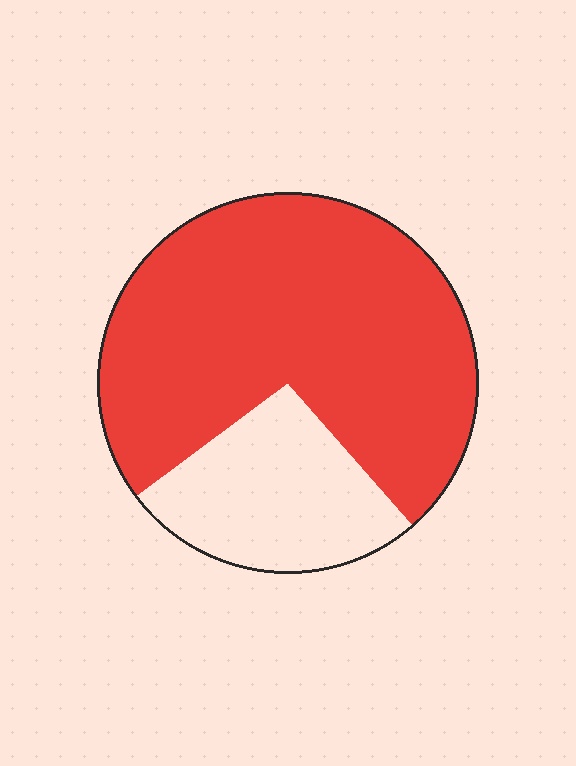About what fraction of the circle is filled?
About three quarters (3/4).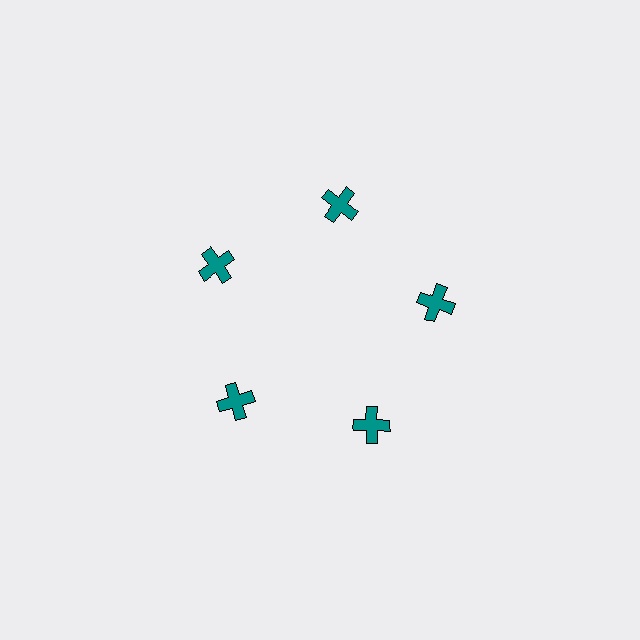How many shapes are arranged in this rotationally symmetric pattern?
There are 5 shapes, arranged in 5 groups of 1.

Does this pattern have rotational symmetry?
Yes, this pattern has 5-fold rotational symmetry. It looks the same after rotating 72 degrees around the center.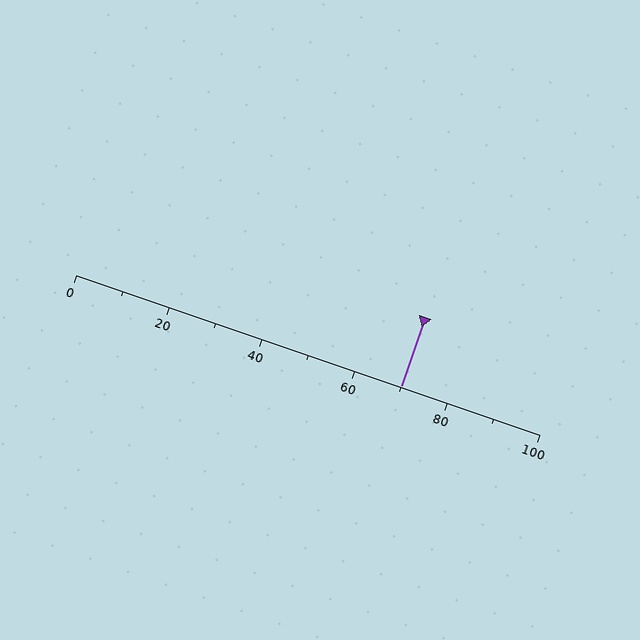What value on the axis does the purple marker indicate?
The marker indicates approximately 70.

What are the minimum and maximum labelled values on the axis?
The axis runs from 0 to 100.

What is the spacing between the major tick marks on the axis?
The major ticks are spaced 20 apart.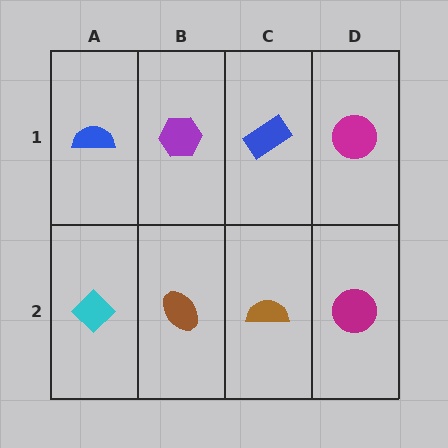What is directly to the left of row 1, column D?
A blue rectangle.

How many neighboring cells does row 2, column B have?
3.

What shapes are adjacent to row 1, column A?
A cyan diamond (row 2, column A), a purple hexagon (row 1, column B).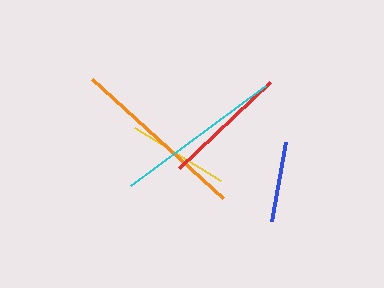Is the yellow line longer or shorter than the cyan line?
The cyan line is longer than the yellow line.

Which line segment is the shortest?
The blue line is the shortest at approximately 80 pixels.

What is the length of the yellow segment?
The yellow segment is approximately 101 pixels long.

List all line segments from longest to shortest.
From longest to shortest: orange, cyan, red, yellow, blue.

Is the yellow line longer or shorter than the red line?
The red line is longer than the yellow line.